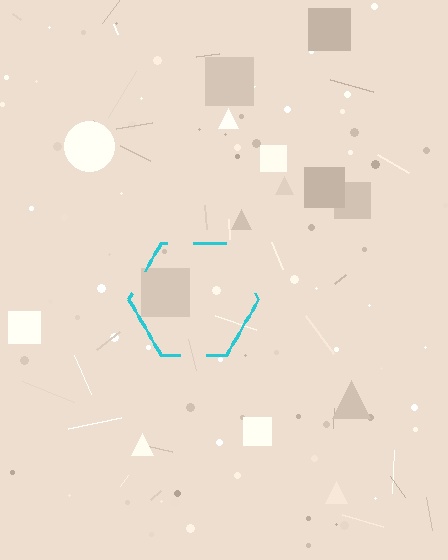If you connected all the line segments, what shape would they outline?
They would outline a hexagon.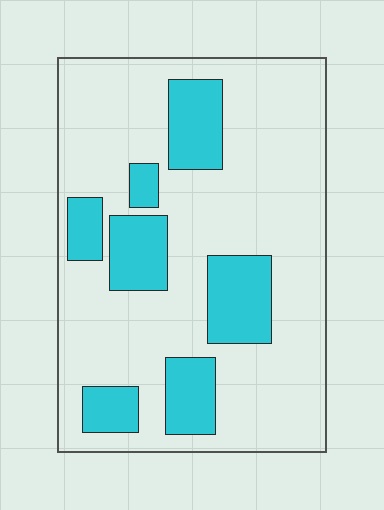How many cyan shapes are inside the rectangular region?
7.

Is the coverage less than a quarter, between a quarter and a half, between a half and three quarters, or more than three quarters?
Less than a quarter.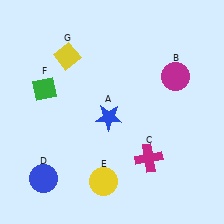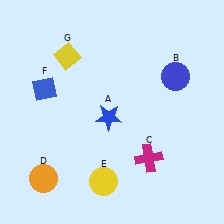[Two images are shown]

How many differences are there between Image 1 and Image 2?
There are 3 differences between the two images.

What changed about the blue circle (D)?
In Image 1, D is blue. In Image 2, it changed to orange.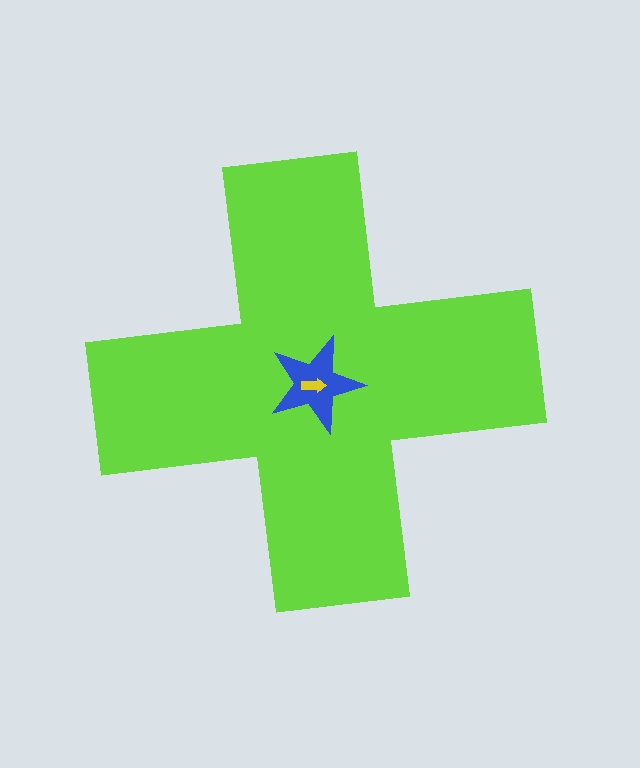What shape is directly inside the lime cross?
The blue star.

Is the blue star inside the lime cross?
Yes.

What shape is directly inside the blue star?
The yellow arrow.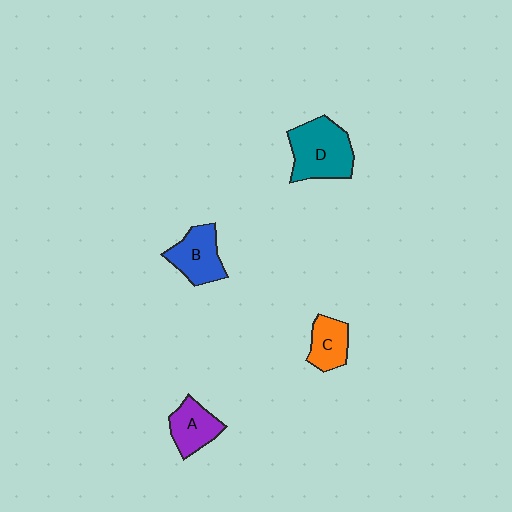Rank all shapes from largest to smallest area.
From largest to smallest: D (teal), B (blue), A (purple), C (orange).